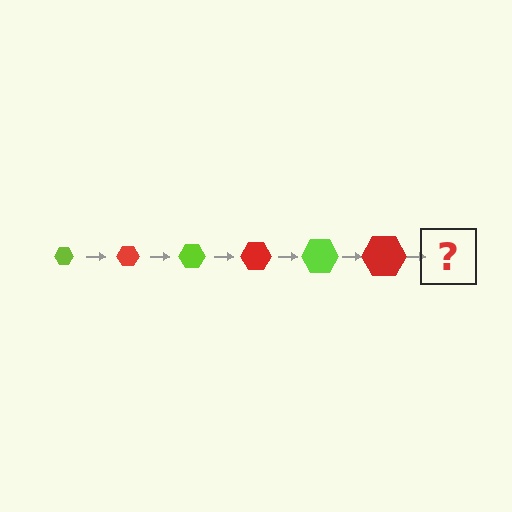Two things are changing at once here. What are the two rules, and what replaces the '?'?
The two rules are that the hexagon grows larger each step and the color cycles through lime and red. The '?' should be a lime hexagon, larger than the previous one.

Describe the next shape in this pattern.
It should be a lime hexagon, larger than the previous one.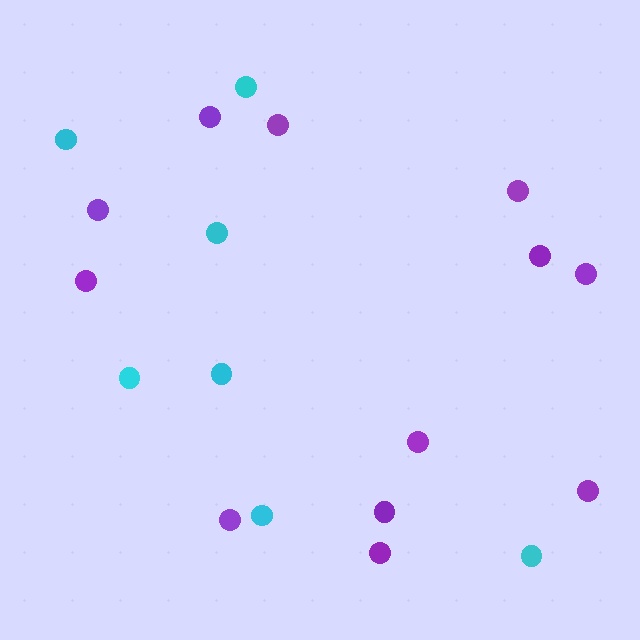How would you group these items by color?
There are 2 groups: one group of cyan circles (7) and one group of purple circles (12).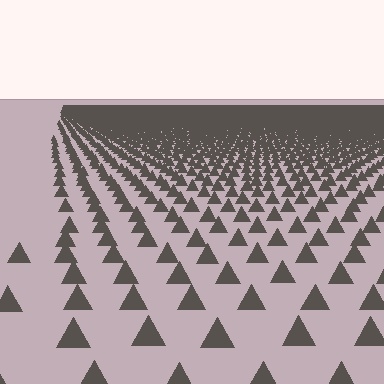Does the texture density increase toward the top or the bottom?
Density increases toward the top.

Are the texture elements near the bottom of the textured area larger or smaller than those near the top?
Larger. Near the bottom, elements are closer to the viewer and appear at a bigger on-screen size.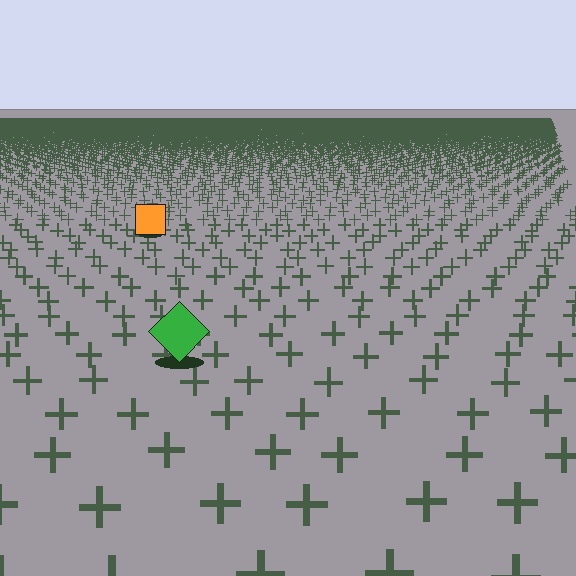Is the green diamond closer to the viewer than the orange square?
Yes. The green diamond is closer — you can tell from the texture gradient: the ground texture is coarser near it.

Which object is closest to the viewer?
The green diamond is closest. The texture marks near it are larger and more spread out.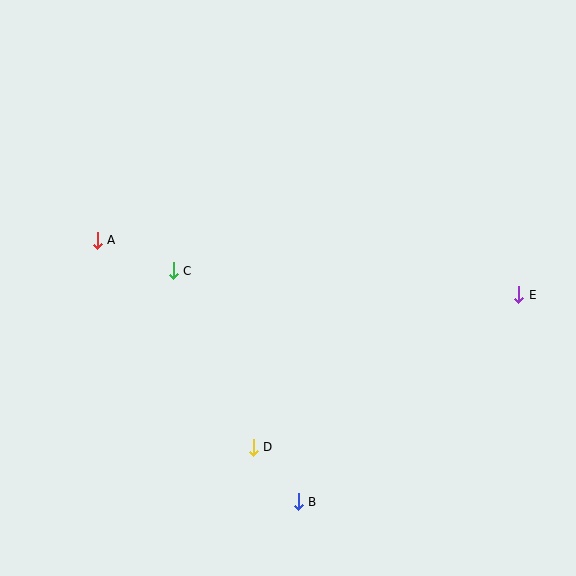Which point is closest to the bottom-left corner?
Point D is closest to the bottom-left corner.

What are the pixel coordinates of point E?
Point E is at (519, 295).